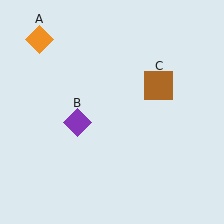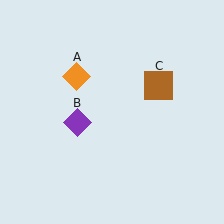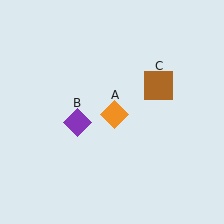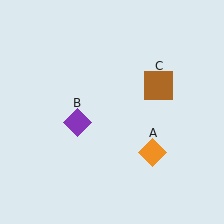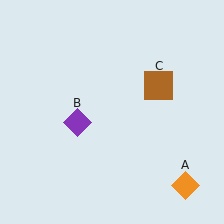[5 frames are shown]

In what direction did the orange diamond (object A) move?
The orange diamond (object A) moved down and to the right.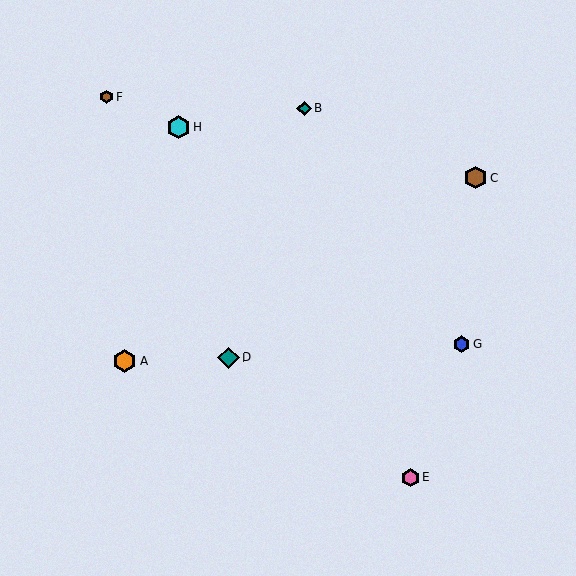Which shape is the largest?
The orange hexagon (labeled A) is the largest.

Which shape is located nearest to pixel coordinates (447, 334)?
The blue hexagon (labeled G) at (461, 344) is nearest to that location.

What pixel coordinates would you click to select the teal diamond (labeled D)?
Click at (228, 358) to select the teal diamond D.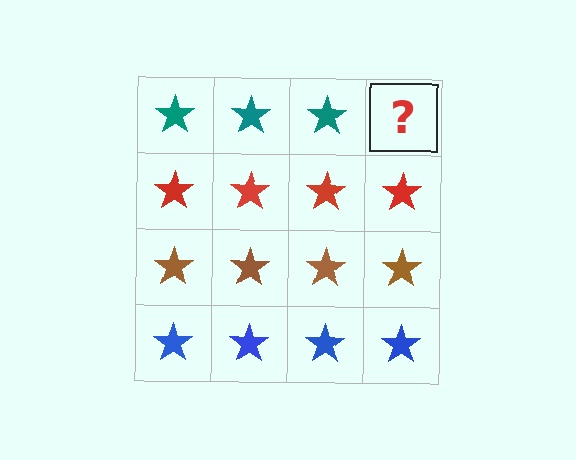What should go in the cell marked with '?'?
The missing cell should contain a teal star.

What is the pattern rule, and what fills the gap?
The rule is that each row has a consistent color. The gap should be filled with a teal star.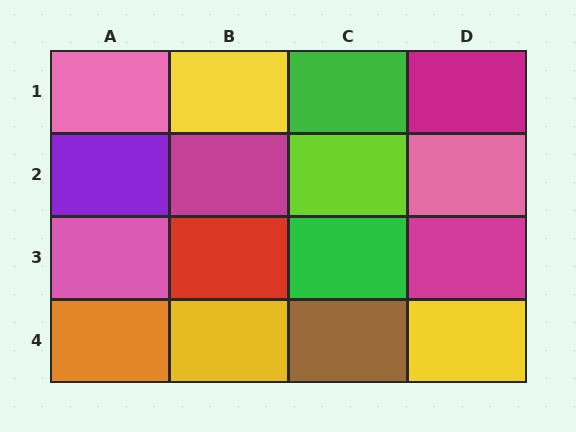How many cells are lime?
1 cell is lime.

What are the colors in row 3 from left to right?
Pink, red, green, magenta.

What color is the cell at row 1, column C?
Green.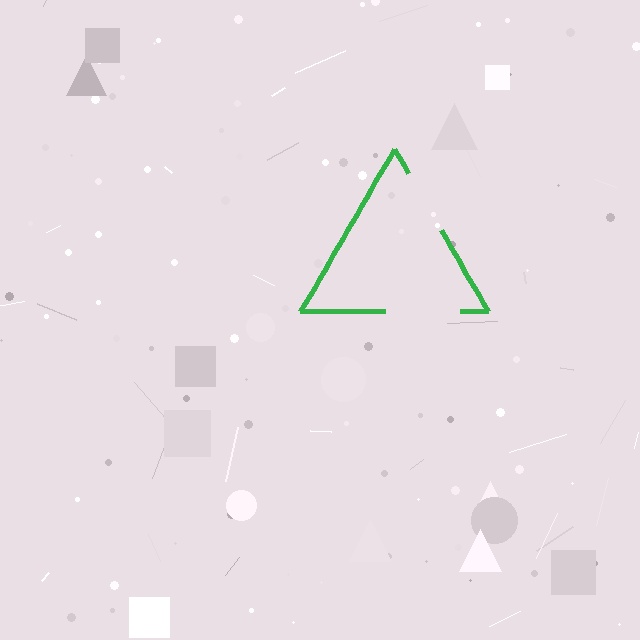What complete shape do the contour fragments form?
The contour fragments form a triangle.